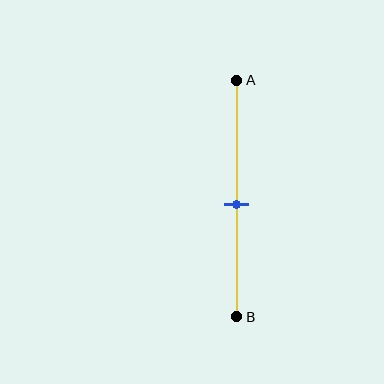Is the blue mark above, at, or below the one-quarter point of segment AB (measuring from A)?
The blue mark is below the one-quarter point of segment AB.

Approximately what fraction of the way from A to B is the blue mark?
The blue mark is approximately 50% of the way from A to B.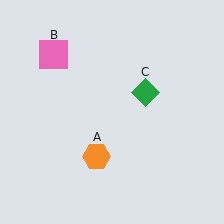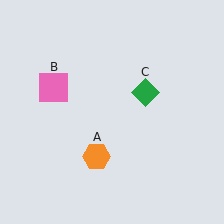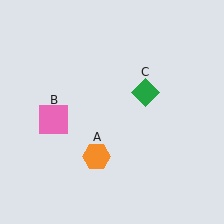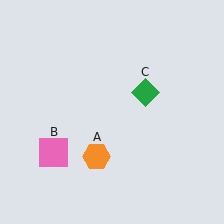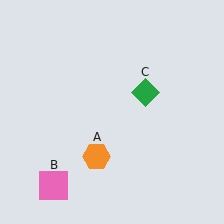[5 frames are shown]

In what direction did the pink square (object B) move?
The pink square (object B) moved down.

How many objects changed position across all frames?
1 object changed position: pink square (object B).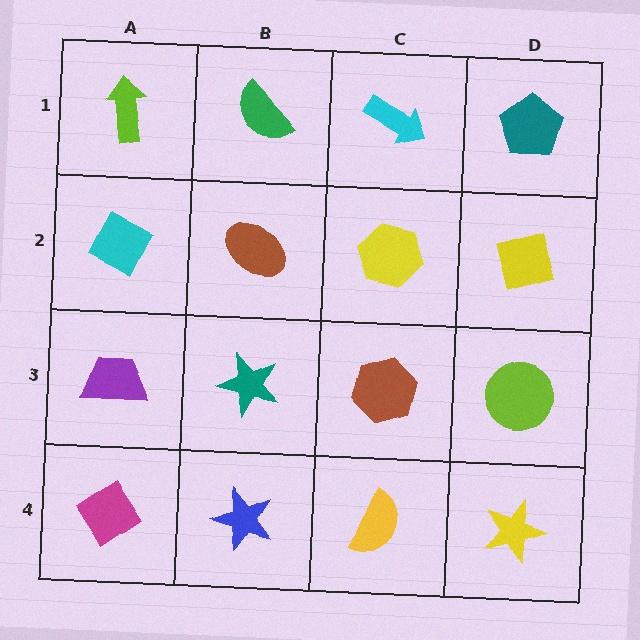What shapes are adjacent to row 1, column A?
A cyan diamond (row 2, column A), a green semicircle (row 1, column B).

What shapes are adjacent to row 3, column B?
A brown ellipse (row 2, column B), a blue star (row 4, column B), a purple trapezoid (row 3, column A), a brown hexagon (row 3, column C).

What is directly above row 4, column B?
A teal star.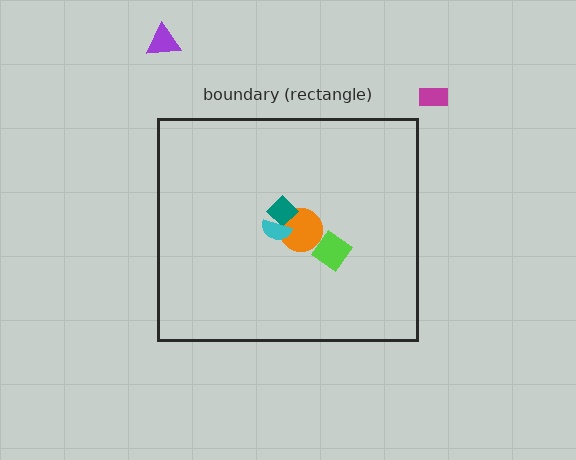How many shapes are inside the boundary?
4 inside, 2 outside.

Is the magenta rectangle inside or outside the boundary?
Outside.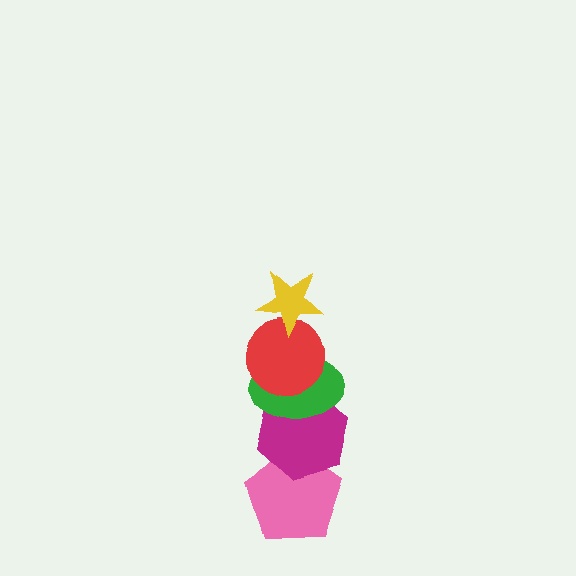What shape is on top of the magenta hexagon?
The green ellipse is on top of the magenta hexagon.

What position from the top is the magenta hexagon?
The magenta hexagon is 4th from the top.